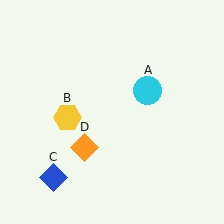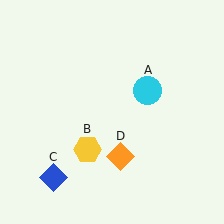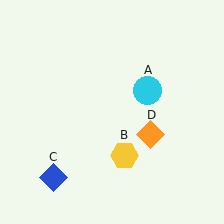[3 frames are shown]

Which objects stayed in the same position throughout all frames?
Cyan circle (object A) and blue diamond (object C) remained stationary.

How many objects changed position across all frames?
2 objects changed position: yellow hexagon (object B), orange diamond (object D).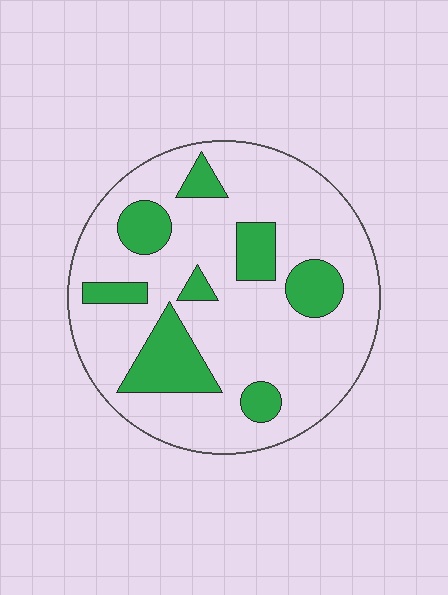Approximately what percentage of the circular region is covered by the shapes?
Approximately 20%.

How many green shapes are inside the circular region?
8.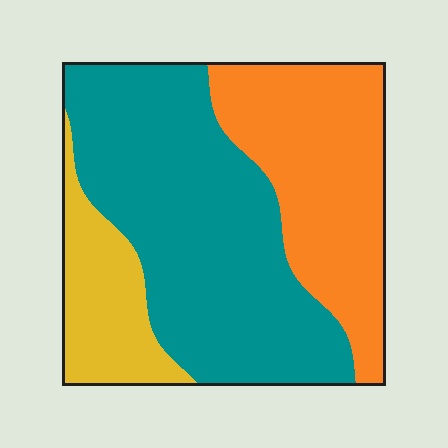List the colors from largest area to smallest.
From largest to smallest: teal, orange, yellow.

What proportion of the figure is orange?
Orange takes up about one third (1/3) of the figure.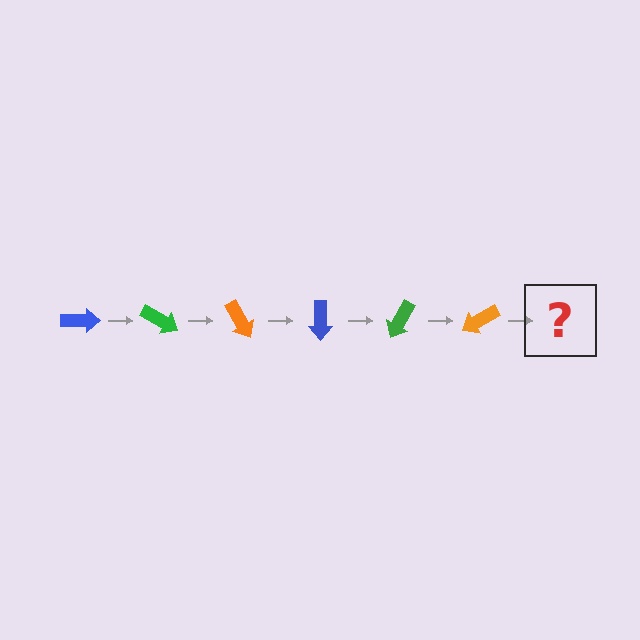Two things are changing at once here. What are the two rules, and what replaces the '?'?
The two rules are that it rotates 30 degrees each step and the color cycles through blue, green, and orange. The '?' should be a blue arrow, rotated 180 degrees from the start.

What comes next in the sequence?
The next element should be a blue arrow, rotated 180 degrees from the start.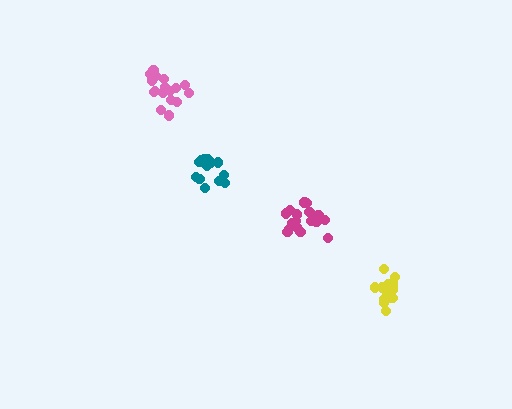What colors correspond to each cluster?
The clusters are colored: teal, yellow, magenta, pink.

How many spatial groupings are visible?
There are 4 spatial groupings.